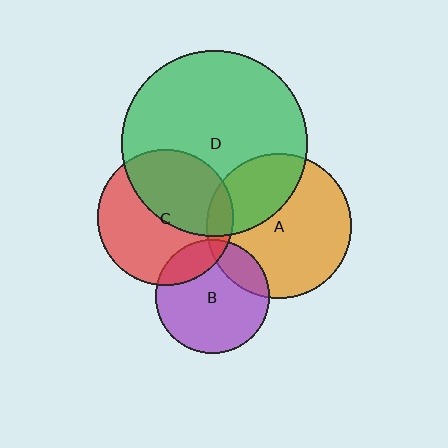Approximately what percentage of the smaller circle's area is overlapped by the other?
Approximately 20%.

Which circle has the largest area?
Circle D (green).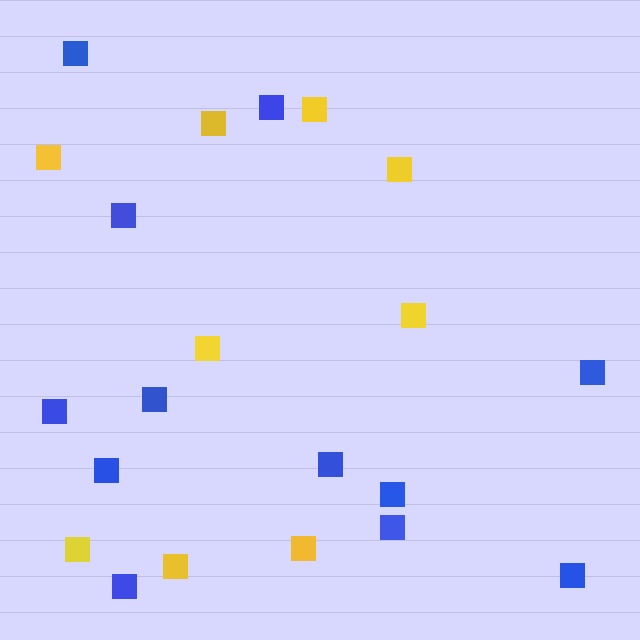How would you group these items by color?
There are 2 groups: one group of yellow squares (9) and one group of blue squares (12).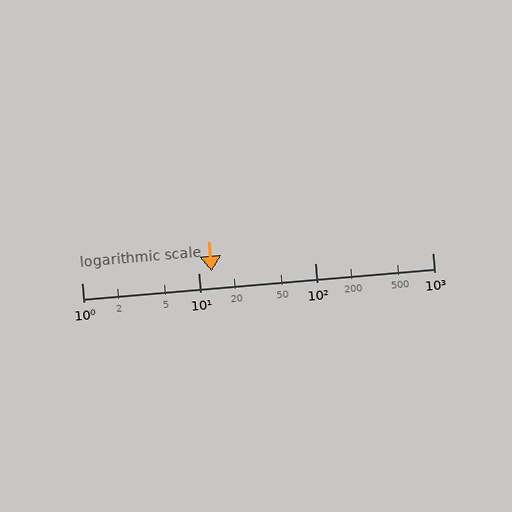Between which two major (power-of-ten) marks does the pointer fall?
The pointer is between 10 and 100.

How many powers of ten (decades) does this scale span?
The scale spans 3 decades, from 1 to 1000.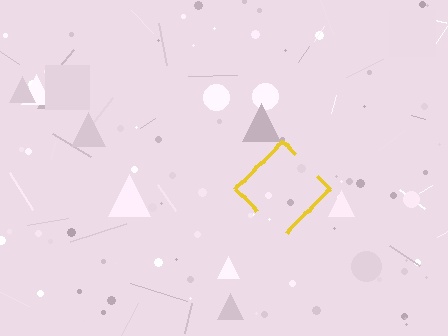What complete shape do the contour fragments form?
The contour fragments form a diamond.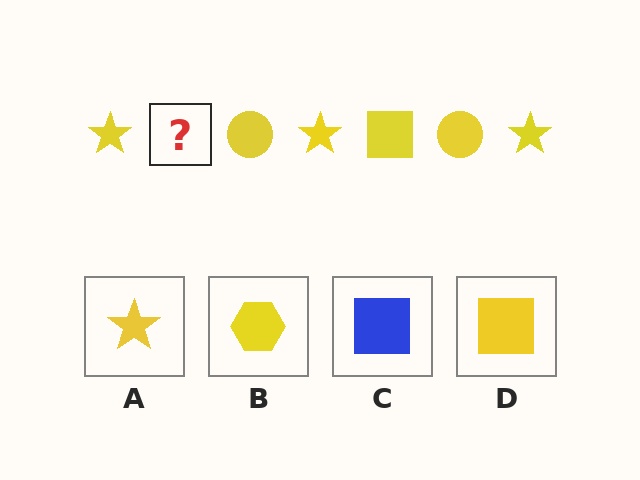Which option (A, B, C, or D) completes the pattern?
D.